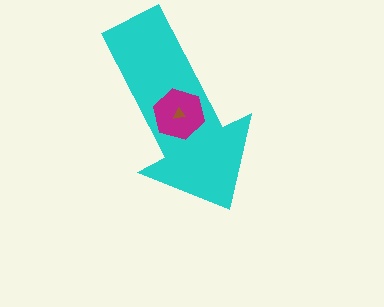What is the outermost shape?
The cyan arrow.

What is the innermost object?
The brown triangle.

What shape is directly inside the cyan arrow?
The magenta hexagon.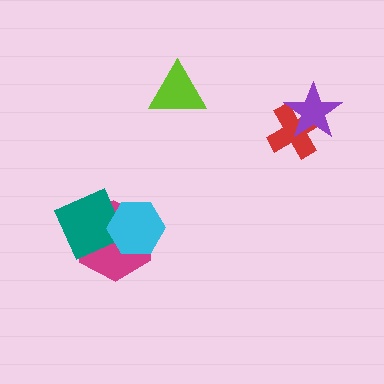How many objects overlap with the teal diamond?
2 objects overlap with the teal diamond.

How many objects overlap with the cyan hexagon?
2 objects overlap with the cyan hexagon.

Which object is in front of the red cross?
The purple star is in front of the red cross.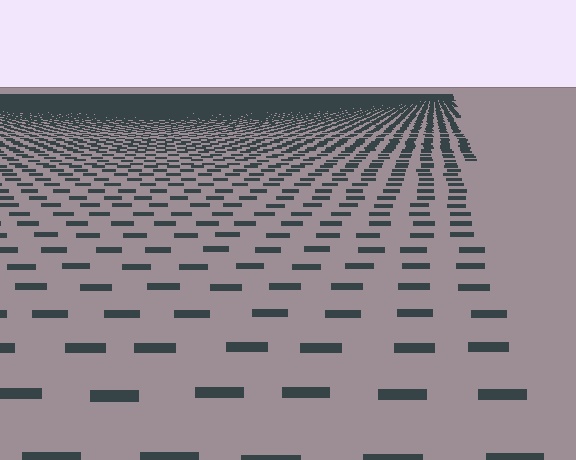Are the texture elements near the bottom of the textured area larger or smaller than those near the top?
Larger. Near the bottom, elements are closer to the viewer and appear at a bigger on-screen size.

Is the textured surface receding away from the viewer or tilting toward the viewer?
The surface is receding away from the viewer. Texture elements get smaller and denser toward the top.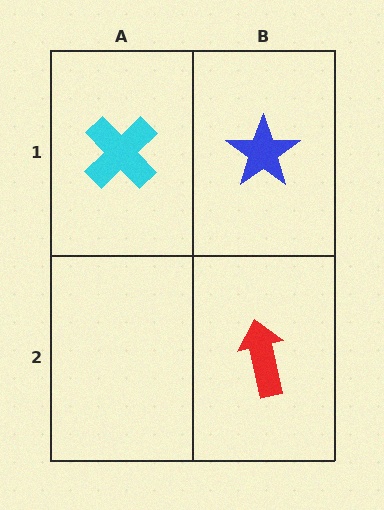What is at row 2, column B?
A red arrow.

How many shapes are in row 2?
1 shape.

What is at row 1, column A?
A cyan cross.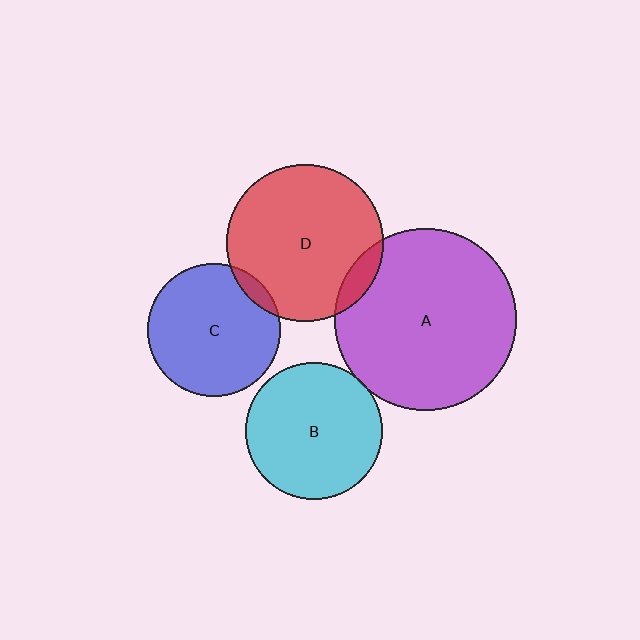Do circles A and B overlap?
Yes.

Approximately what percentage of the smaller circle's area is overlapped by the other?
Approximately 5%.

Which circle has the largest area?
Circle A (purple).